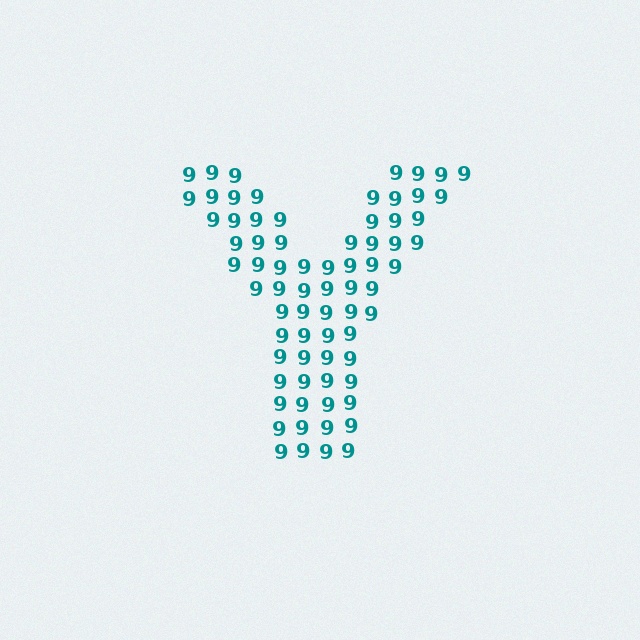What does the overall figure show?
The overall figure shows the letter Y.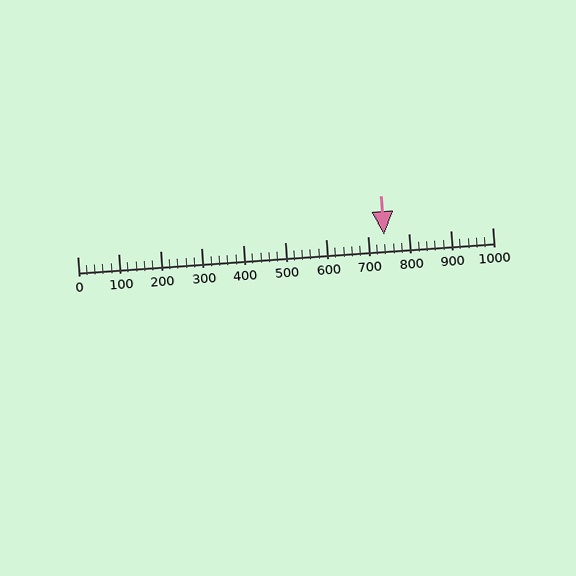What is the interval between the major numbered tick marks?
The major tick marks are spaced 100 units apart.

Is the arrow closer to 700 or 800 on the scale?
The arrow is closer to 700.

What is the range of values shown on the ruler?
The ruler shows values from 0 to 1000.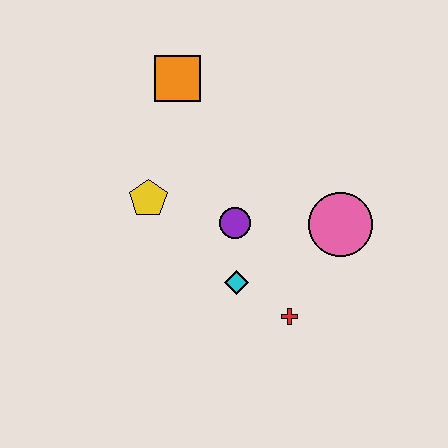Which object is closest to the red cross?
The cyan diamond is closest to the red cross.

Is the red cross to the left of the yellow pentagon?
No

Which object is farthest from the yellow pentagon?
The pink circle is farthest from the yellow pentagon.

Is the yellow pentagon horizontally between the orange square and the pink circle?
No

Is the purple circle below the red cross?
No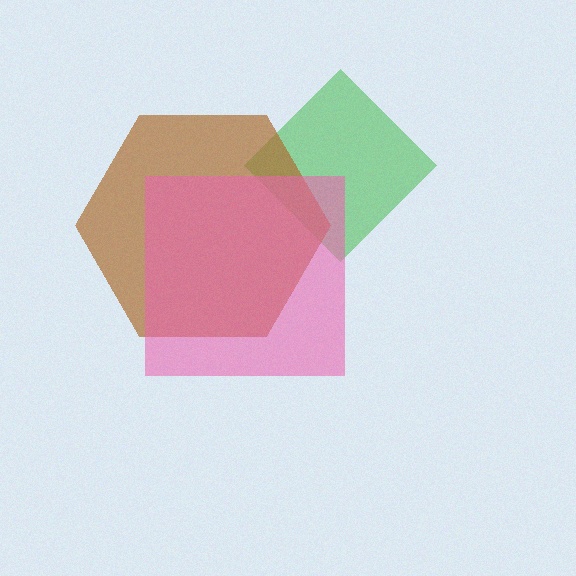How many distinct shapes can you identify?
There are 3 distinct shapes: a green diamond, a brown hexagon, a pink square.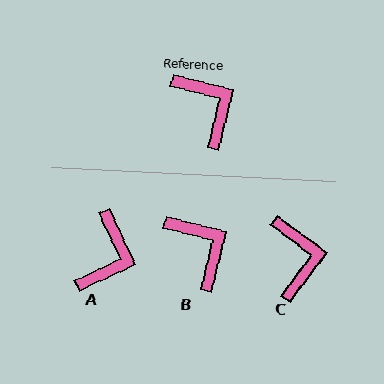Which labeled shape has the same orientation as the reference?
B.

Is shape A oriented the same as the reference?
No, it is off by about 52 degrees.